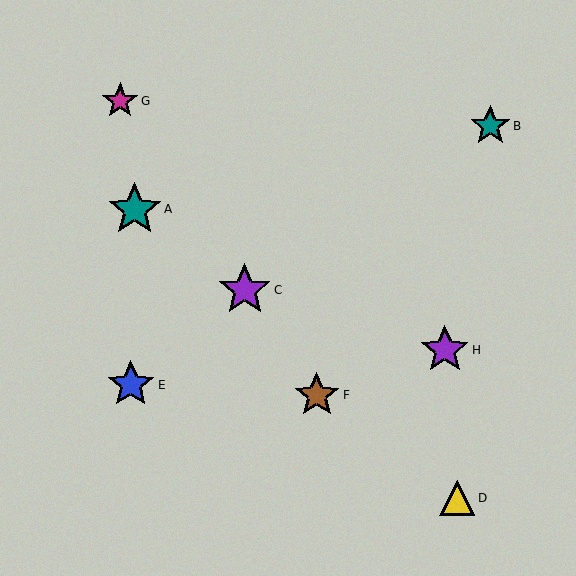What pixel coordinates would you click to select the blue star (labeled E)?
Click at (131, 385) to select the blue star E.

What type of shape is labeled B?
Shape B is a teal star.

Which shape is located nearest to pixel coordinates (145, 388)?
The blue star (labeled E) at (131, 385) is nearest to that location.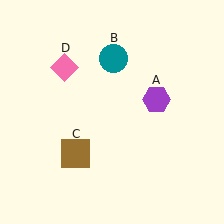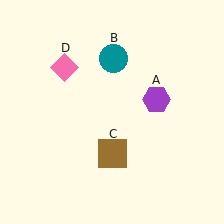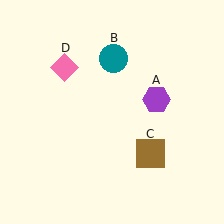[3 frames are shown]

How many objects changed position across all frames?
1 object changed position: brown square (object C).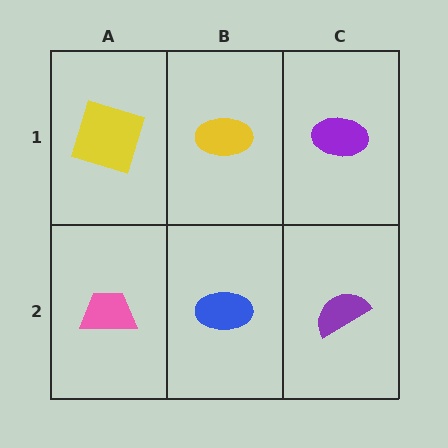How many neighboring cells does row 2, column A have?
2.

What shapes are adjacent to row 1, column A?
A pink trapezoid (row 2, column A), a yellow ellipse (row 1, column B).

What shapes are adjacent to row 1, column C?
A purple semicircle (row 2, column C), a yellow ellipse (row 1, column B).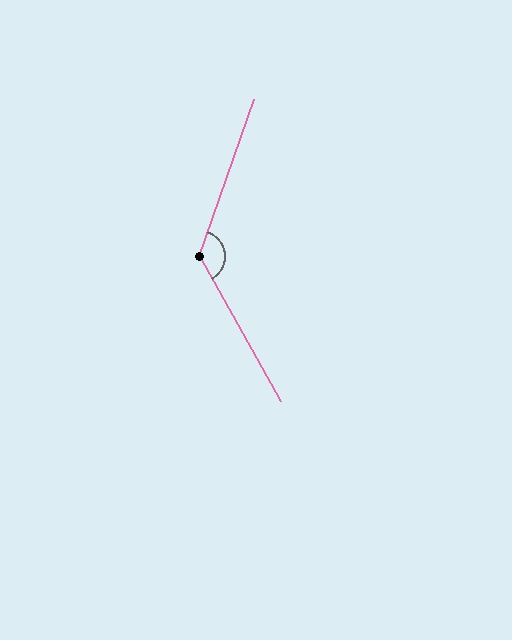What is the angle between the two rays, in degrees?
Approximately 132 degrees.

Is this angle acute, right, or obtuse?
It is obtuse.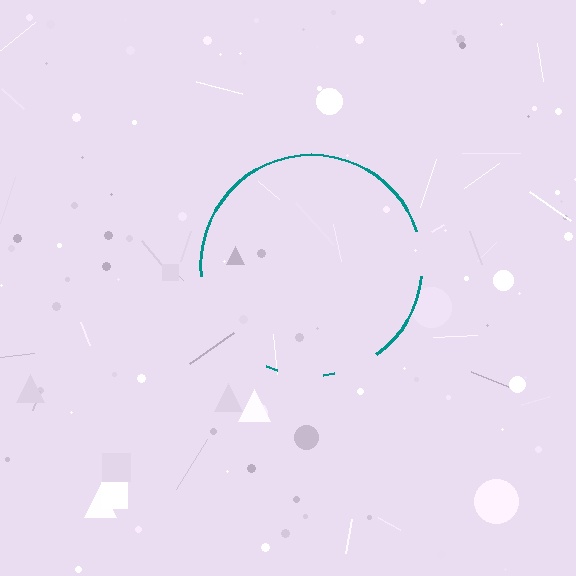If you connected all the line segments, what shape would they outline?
They would outline a circle.